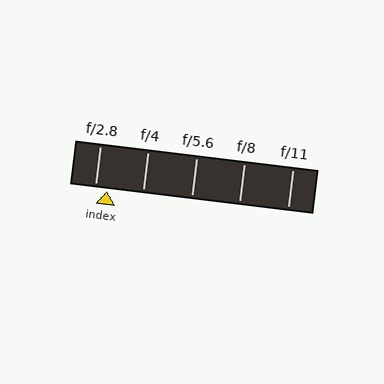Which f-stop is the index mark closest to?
The index mark is closest to f/2.8.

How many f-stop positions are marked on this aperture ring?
There are 5 f-stop positions marked.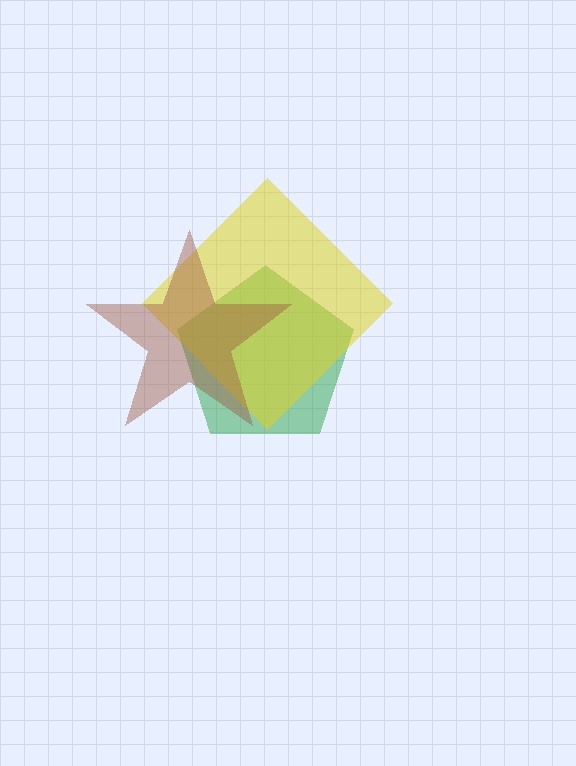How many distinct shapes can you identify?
There are 3 distinct shapes: a green pentagon, a yellow diamond, a brown star.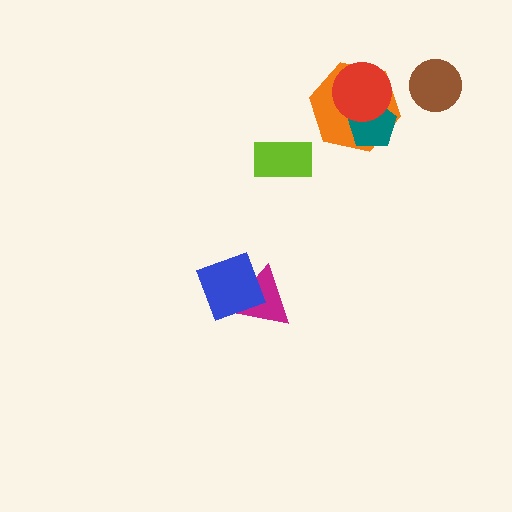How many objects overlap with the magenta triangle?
1 object overlaps with the magenta triangle.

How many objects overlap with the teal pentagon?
2 objects overlap with the teal pentagon.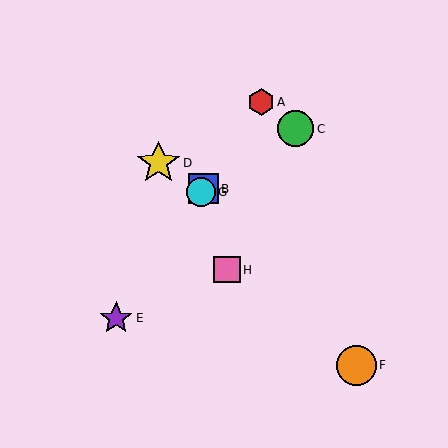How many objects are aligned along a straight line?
4 objects (A, B, E, G) are aligned along a straight line.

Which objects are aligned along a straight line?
Objects A, B, E, G are aligned along a straight line.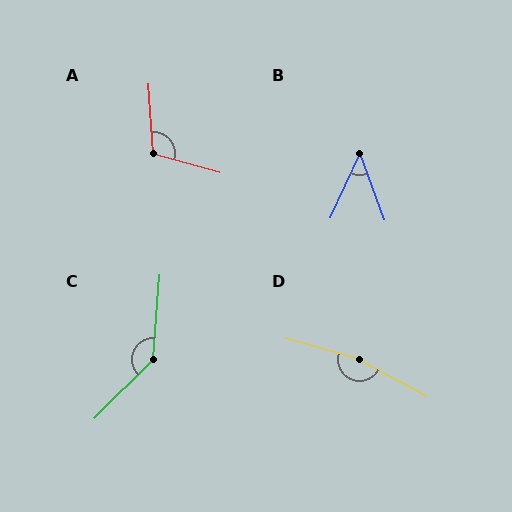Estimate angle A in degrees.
Approximately 109 degrees.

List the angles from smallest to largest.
B (45°), A (109°), C (140°), D (167°).